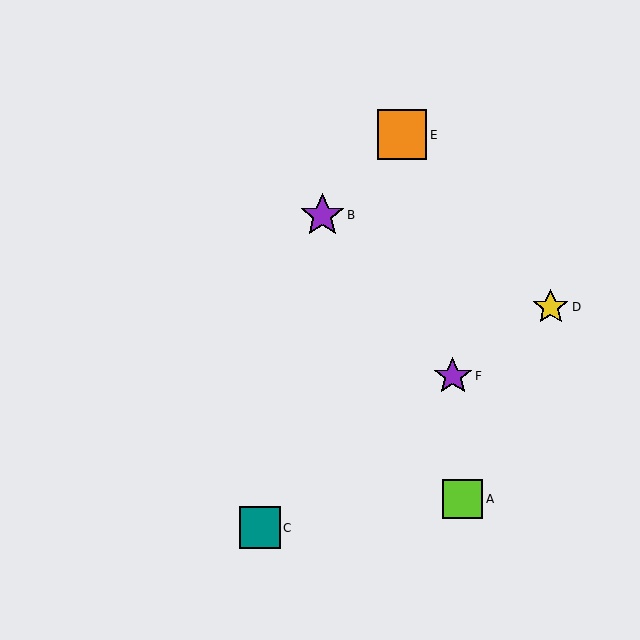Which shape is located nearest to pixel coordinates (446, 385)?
The purple star (labeled F) at (453, 376) is nearest to that location.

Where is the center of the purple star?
The center of the purple star is at (453, 376).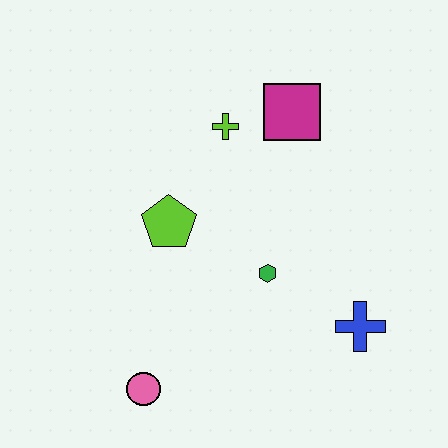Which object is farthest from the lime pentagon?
The blue cross is farthest from the lime pentagon.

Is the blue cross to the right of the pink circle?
Yes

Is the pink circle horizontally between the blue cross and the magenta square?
No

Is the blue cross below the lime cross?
Yes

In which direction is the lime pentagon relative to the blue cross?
The lime pentagon is to the left of the blue cross.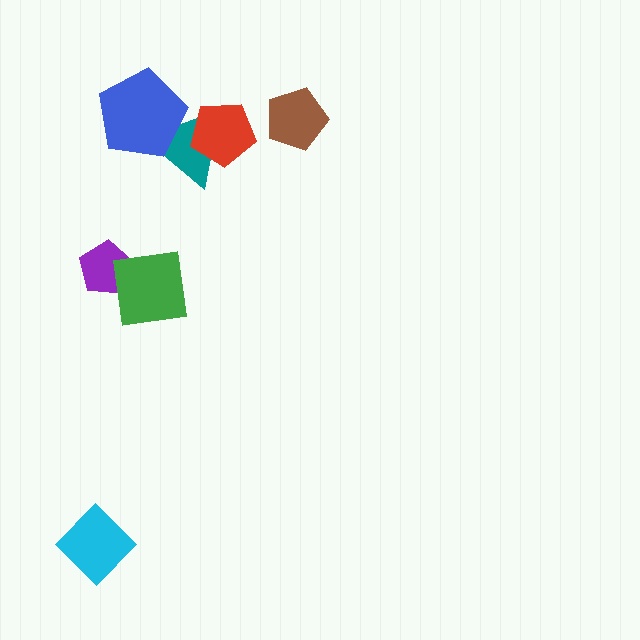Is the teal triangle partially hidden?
Yes, it is partially covered by another shape.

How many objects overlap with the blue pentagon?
1 object overlaps with the blue pentagon.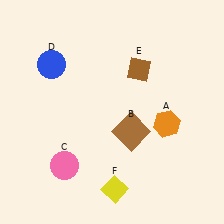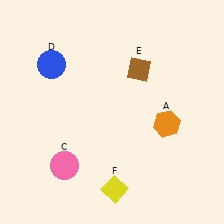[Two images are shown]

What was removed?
The brown square (B) was removed in Image 2.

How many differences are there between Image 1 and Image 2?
There is 1 difference between the two images.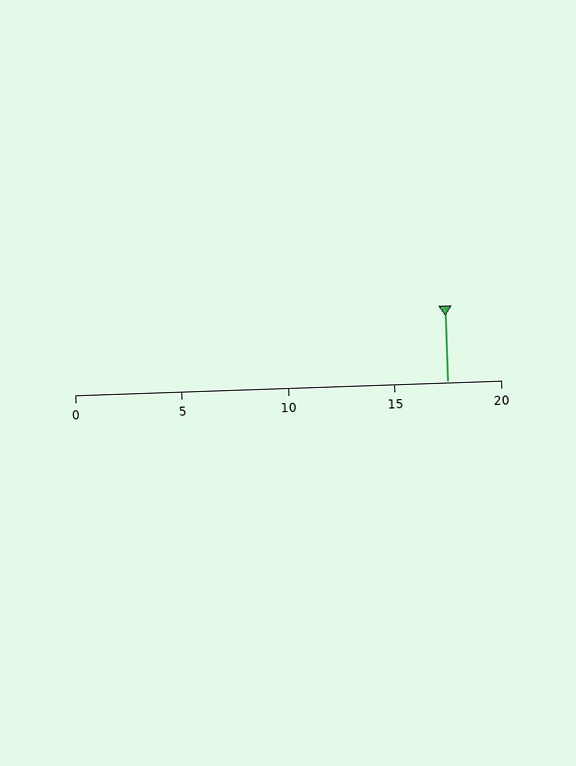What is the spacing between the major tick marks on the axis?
The major ticks are spaced 5 apart.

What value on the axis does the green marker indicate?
The marker indicates approximately 17.5.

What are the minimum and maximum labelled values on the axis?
The axis runs from 0 to 20.